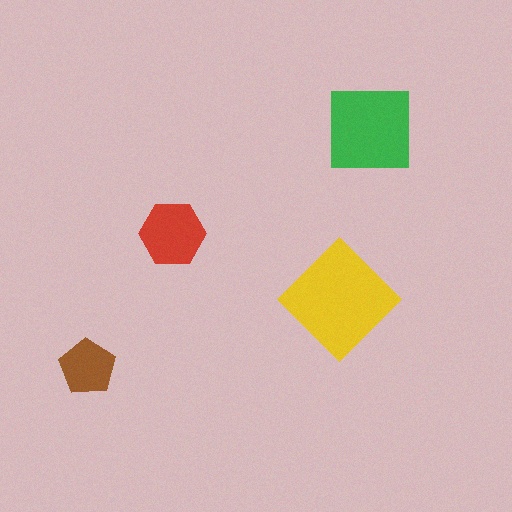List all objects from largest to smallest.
The yellow diamond, the green square, the red hexagon, the brown pentagon.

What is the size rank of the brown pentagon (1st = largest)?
4th.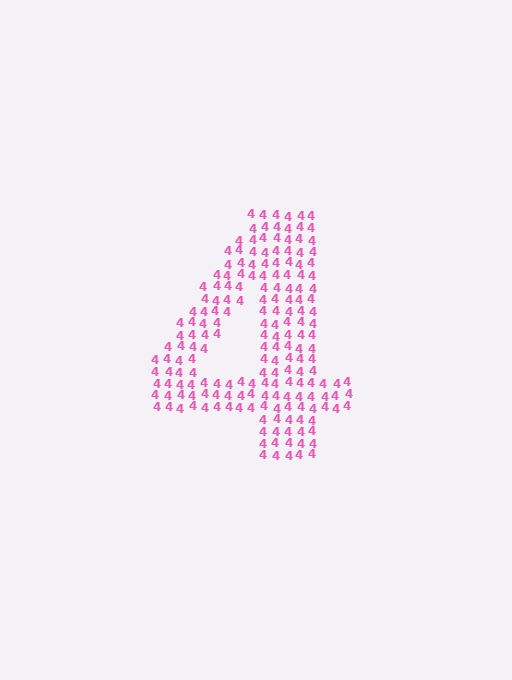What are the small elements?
The small elements are digit 4's.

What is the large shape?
The large shape is the digit 4.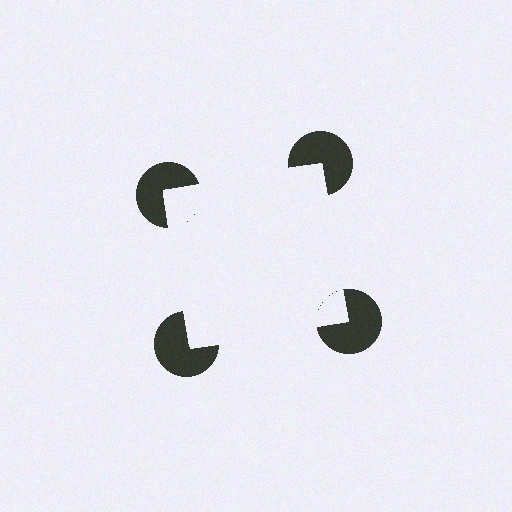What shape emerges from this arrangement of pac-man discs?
An illusory square — its edges are inferred from the aligned wedge cuts in the pac-man discs, not physically drawn.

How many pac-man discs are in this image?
There are 4 — one at each vertex of the illusory square.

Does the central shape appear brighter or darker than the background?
It typically appears slightly brighter than the background, even though no actual brightness change is drawn.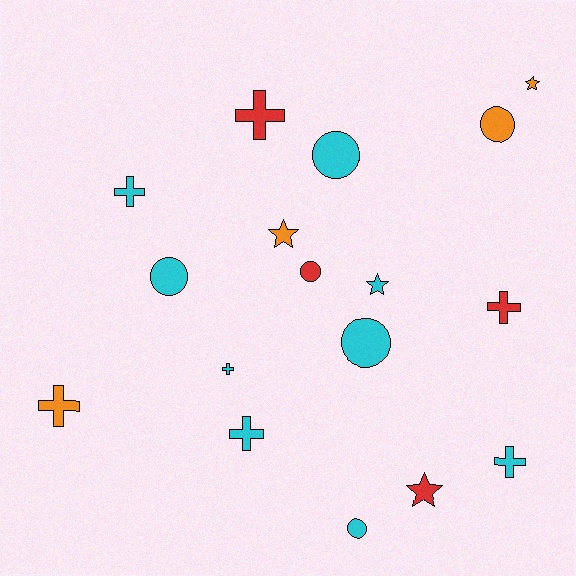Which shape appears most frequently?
Cross, with 7 objects.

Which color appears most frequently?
Cyan, with 9 objects.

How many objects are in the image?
There are 17 objects.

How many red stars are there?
There is 1 red star.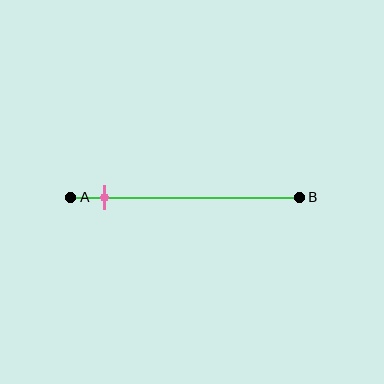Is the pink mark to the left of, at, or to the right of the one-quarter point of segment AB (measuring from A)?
The pink mark is to the left of the one-quarter point of segment AB.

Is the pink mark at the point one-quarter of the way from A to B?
No, the mark is at about 15% from A, not at the 25% one-quarter point.